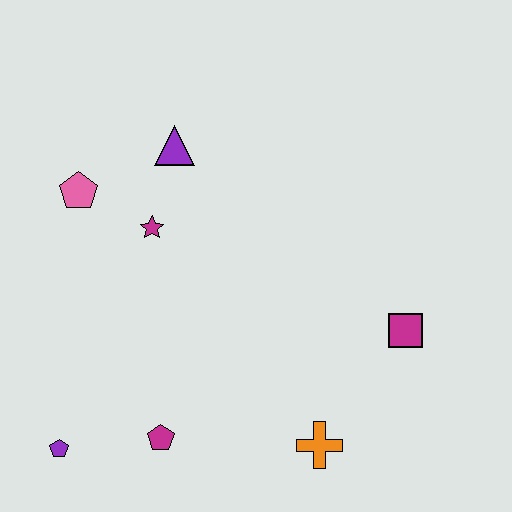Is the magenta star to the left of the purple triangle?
Yes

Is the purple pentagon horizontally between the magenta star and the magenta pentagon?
No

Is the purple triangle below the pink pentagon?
No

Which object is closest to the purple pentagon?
The magenta pentagon is closest to the purple pentagon.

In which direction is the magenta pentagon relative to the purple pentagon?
The magenta pentagon is to the right of the purple pentagon.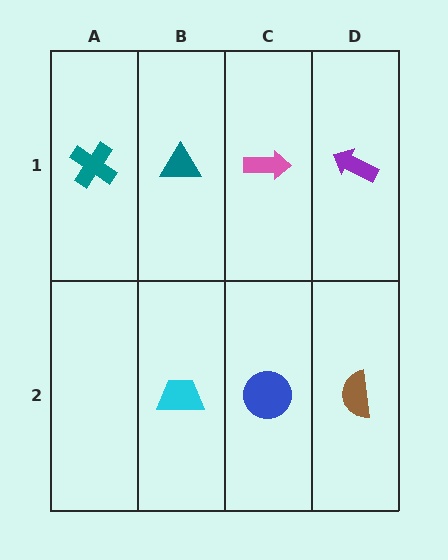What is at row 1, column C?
A pink arrow.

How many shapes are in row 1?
4 shapes.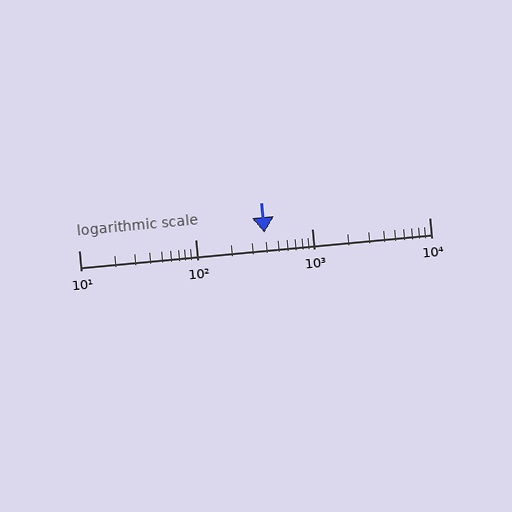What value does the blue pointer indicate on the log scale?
The pointer indicates approximately 390.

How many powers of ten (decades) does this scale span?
The scale spans 3 decades, from 10 to 10000.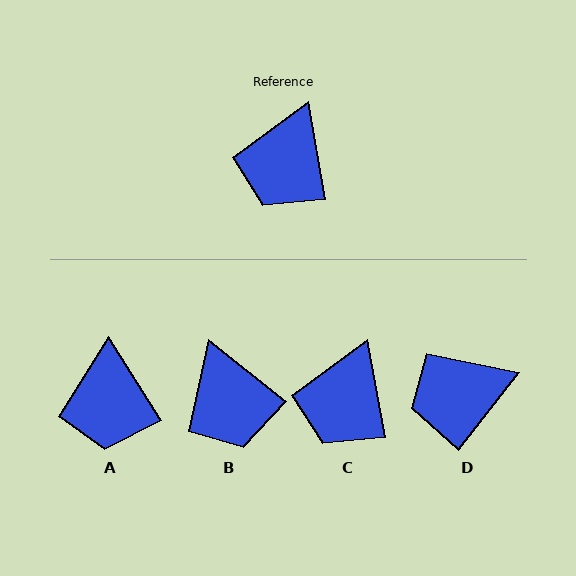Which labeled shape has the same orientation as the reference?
C.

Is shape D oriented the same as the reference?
No, it is off by about 48 degrees.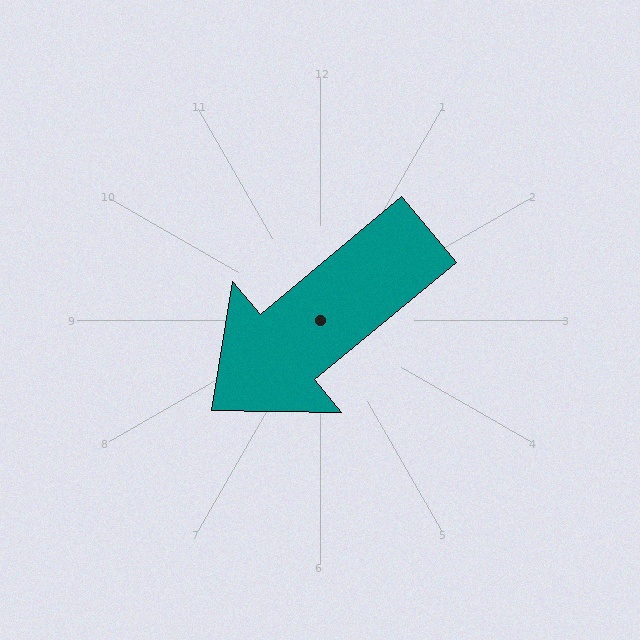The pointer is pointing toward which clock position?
Roughly 8 o'clock.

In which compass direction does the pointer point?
Southwest.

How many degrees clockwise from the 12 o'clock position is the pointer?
Approximately 230 degrees.